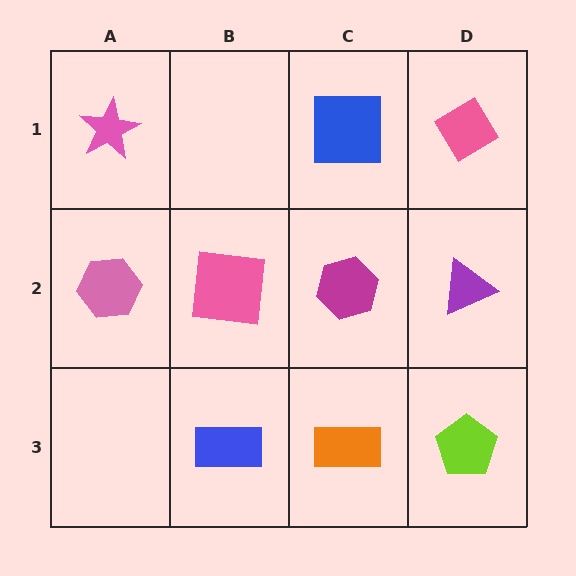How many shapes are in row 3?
3 shapes.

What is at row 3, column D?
A lime pentagon.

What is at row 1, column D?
A pink diamond.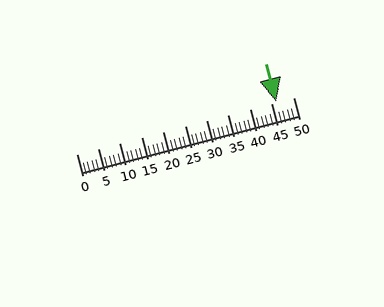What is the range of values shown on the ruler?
The ruler shows values from 0 to 50.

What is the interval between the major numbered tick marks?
The major tick marks are spaced 5 units apart.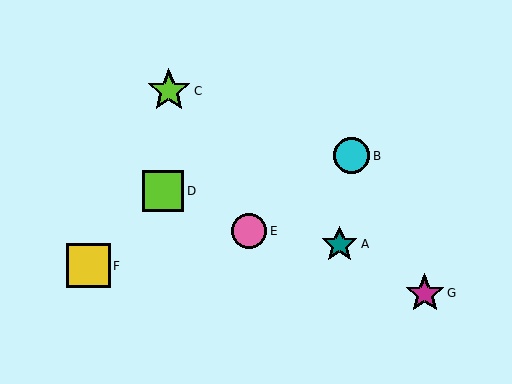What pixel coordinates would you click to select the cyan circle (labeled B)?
Click at (351, 156) to select the cyan circle B.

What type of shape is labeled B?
Shape B is a cyan circle.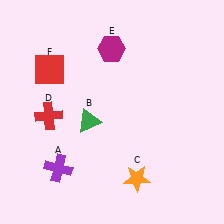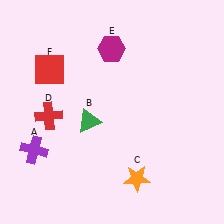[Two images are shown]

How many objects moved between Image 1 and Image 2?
1 object moved between the two images.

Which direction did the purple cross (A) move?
The purple cross (A) moved left.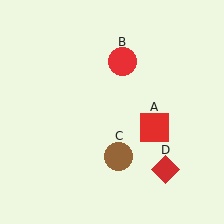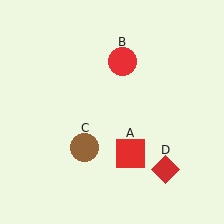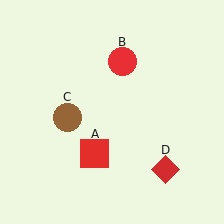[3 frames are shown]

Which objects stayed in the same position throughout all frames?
Red circle (object B) and red diamond (object D) remained stationary.